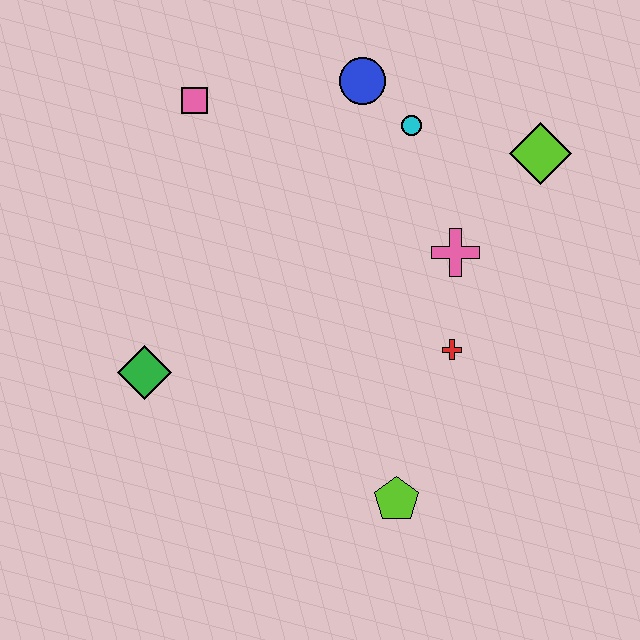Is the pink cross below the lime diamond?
Yes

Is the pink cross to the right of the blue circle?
Yes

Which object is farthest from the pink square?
The lime pentagon is farthest from the pink square.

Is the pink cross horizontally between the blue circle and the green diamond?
No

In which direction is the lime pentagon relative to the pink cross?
The lime pentagon is below the pink cross.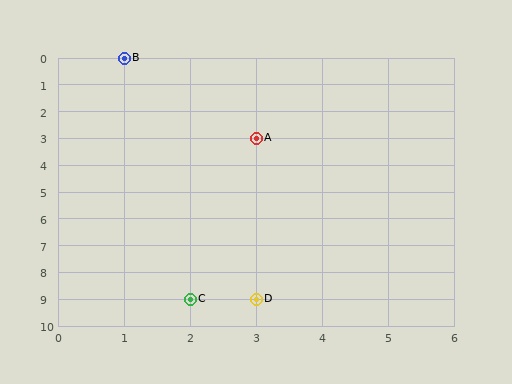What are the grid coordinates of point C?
Point C is at grid coordinates (2, 9).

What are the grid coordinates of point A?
Point A is at grid coordinates (3, 3).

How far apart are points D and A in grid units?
Points D and A are 6 rows apart.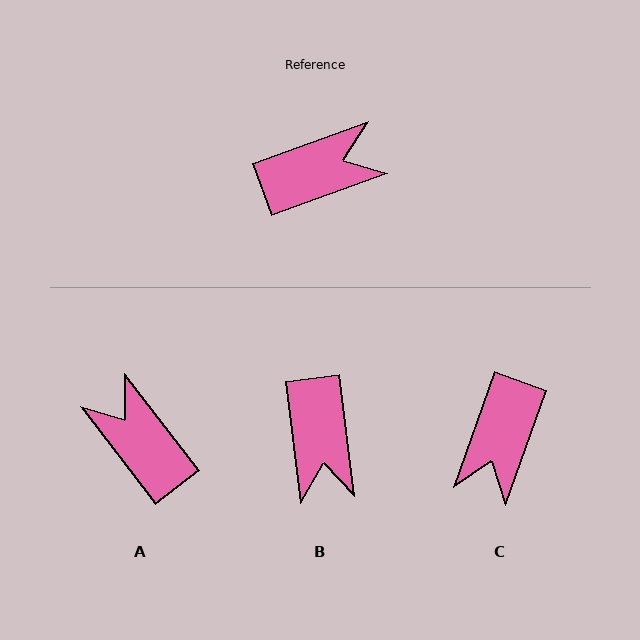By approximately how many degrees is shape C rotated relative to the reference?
Approximately 129 degrees clockwise.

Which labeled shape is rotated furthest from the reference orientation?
C, about 129 degrees away.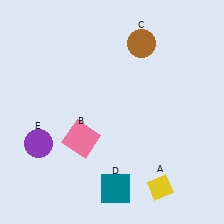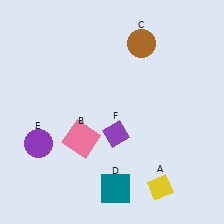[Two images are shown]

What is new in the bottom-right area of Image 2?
A purple diamond (F) was added in the bottom-right area of Image 2.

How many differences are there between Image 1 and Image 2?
There is 1 difference between the two images.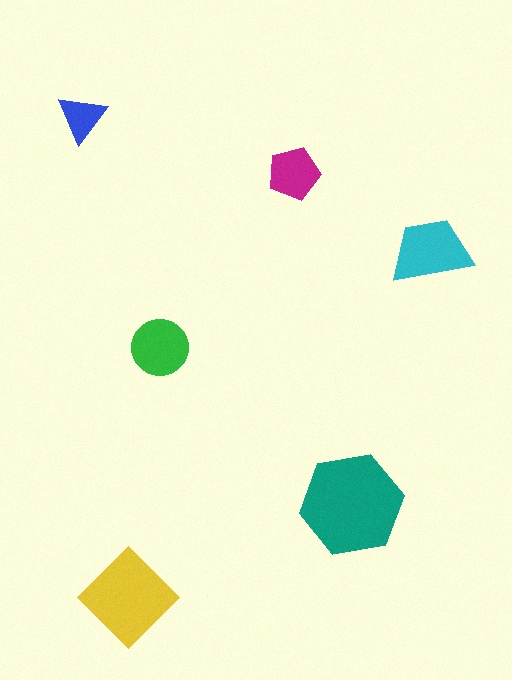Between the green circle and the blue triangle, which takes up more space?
The green circle.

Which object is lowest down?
The yellow diamond is bottommost.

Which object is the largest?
The teal hexagon.